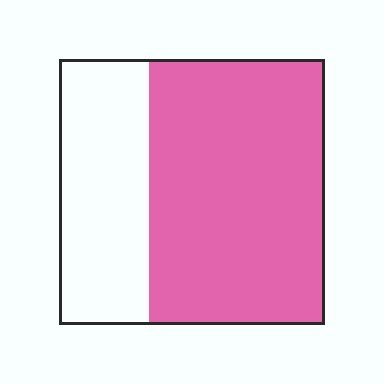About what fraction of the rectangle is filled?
About two thirds (2/3).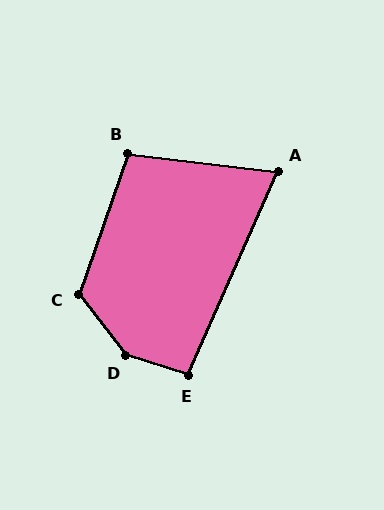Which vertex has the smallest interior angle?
A, at approximately 73 degrees.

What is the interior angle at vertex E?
Approximately 96 degrees (obtuse).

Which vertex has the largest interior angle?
D, at approximately 145 degrees.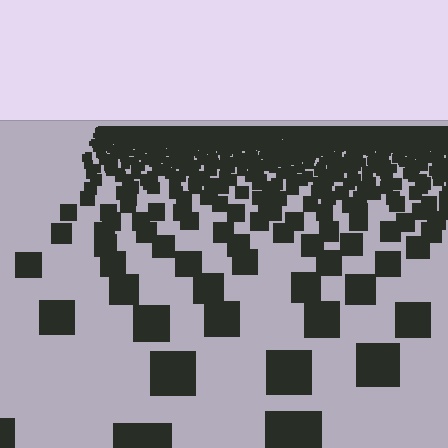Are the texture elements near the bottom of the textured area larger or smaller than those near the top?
Larger. Near the bottom, elements are closer to the viewer and appear at a bigger on-screen size.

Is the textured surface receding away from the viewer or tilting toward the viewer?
The surface is receding away from the viewer. Texture elements get smaller and denser toward the top.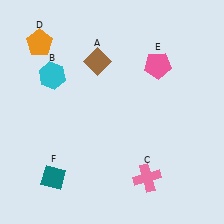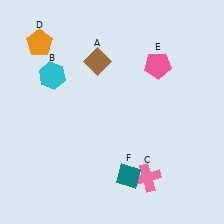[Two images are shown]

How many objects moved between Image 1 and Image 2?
1 object moved between the two images.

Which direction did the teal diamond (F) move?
The teal diamond (F) moved right.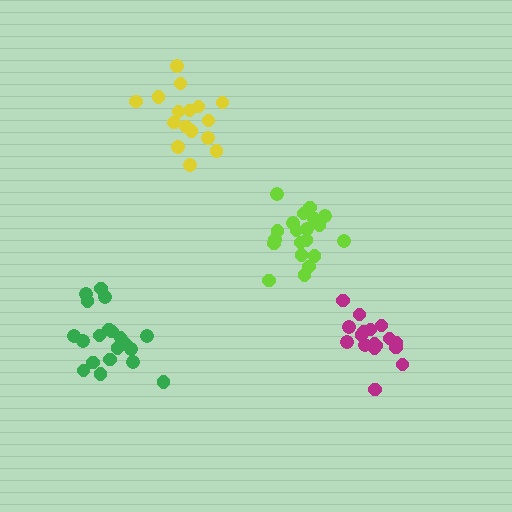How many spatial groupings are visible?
There are 4 spatial groupings.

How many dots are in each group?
Group 1: 20 dots, Group 2: 20 dots, Group 3: 17 dots, Group 4: 16 dots (73 total).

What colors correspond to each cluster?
The clusters are colored: green, lime, magenta, yellow.